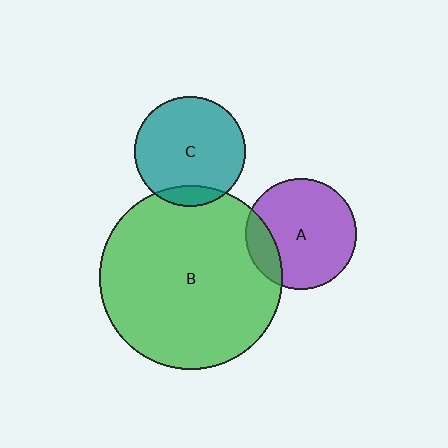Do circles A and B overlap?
Yes.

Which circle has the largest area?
Circle B (green).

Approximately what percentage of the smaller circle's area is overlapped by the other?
Approximately 15%.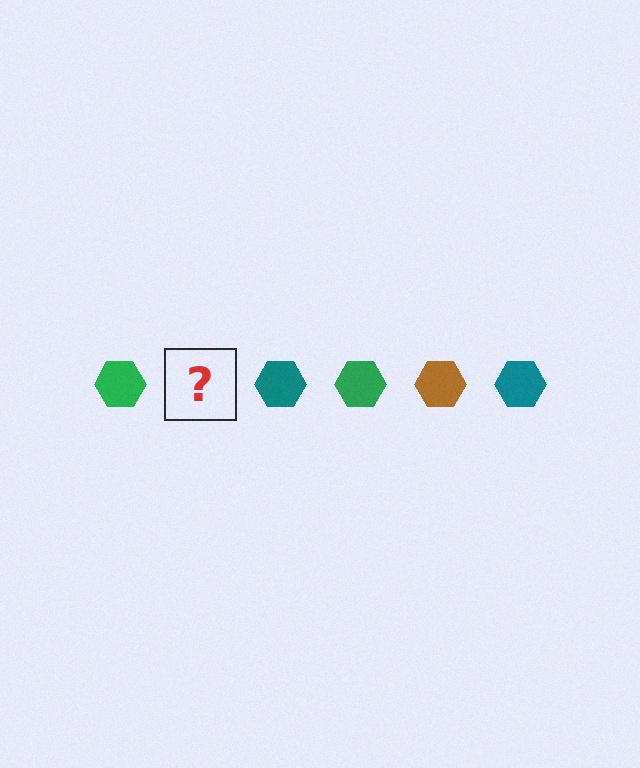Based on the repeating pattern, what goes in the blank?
The blank should be a brown hexagon.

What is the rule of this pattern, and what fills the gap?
The rule is that the pattern cycles through green, brown, teal hexagons. The gap should be filled with a brown hexagon.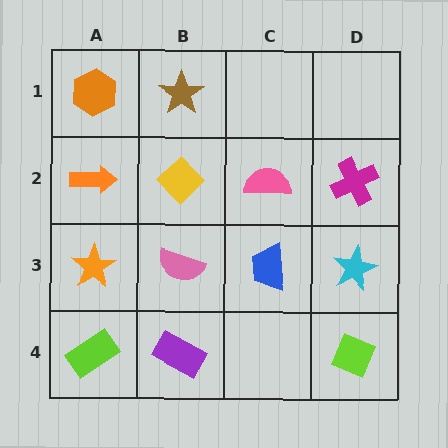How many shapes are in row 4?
3 shapes.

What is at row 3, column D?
A cyan star.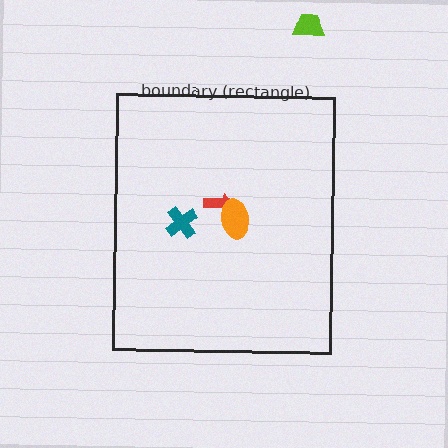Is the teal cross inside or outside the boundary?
Inside.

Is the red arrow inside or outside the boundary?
Inside.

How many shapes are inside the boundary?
3 inside, 1 outside.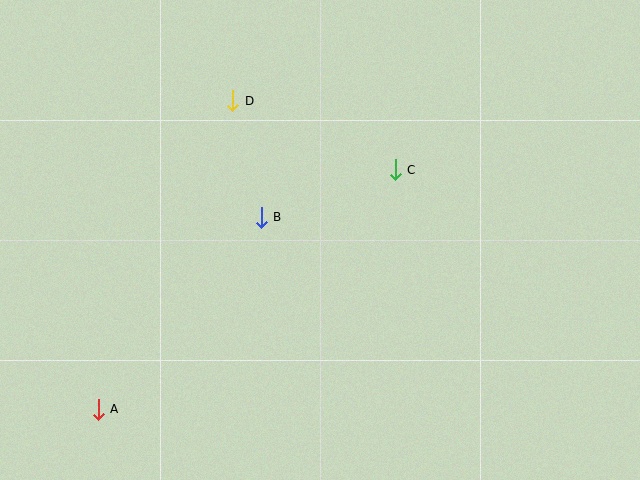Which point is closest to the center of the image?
Point B at (261, 217) is closest to the center.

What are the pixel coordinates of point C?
Point C is at (395, 170).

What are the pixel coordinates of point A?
Point A is at (98, 409).